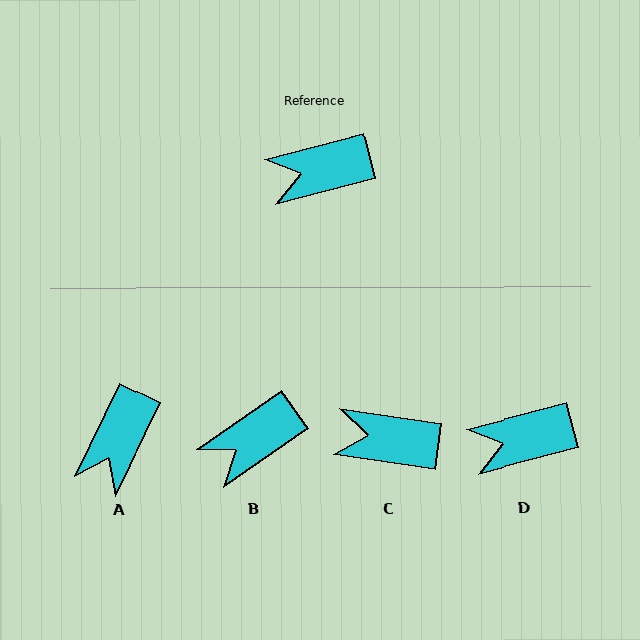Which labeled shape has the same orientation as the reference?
D.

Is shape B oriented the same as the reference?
No, it is off by about 21 degrees.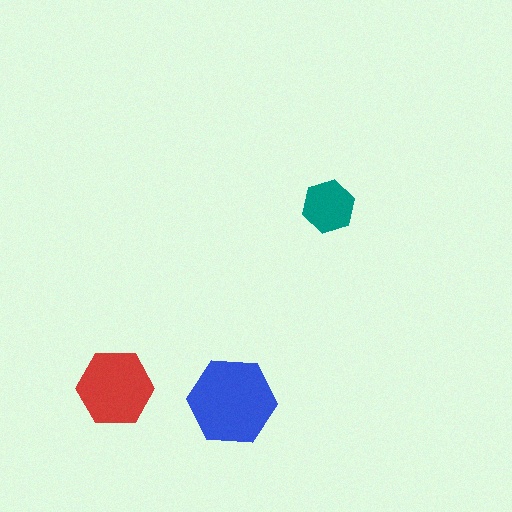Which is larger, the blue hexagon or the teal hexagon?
The blue one.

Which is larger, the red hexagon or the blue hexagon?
The blue one.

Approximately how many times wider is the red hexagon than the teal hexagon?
About 1.5 times wider.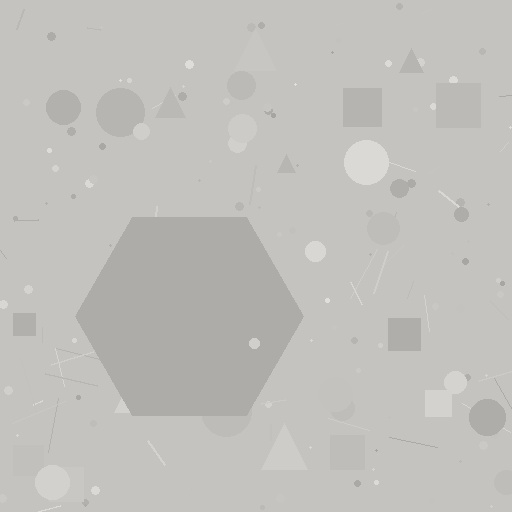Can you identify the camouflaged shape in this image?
The camouflaged shape is a hexagon.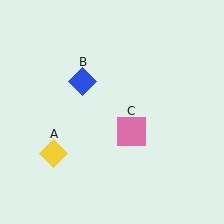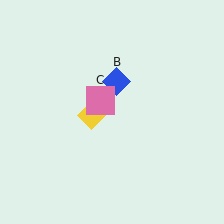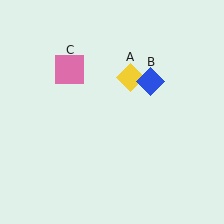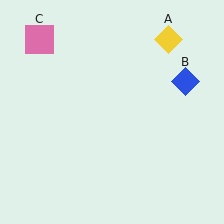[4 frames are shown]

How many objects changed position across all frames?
3 objects changed position: yellow diamond (object A), blue diamond (object B), pink square (object C).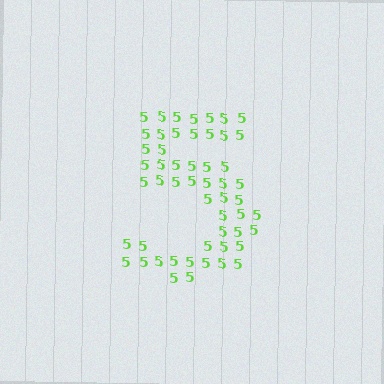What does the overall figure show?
The overall figure shows the digit 5.